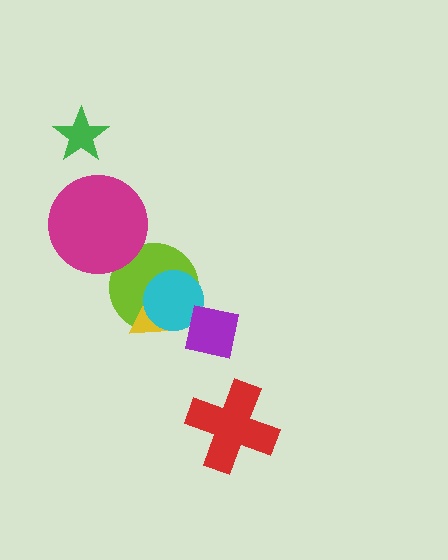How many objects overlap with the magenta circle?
1 object overlaps with the magenta circle.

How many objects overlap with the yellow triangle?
2 objects overlap with the yellow triangle.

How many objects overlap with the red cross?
0 objects overlap with the red cross.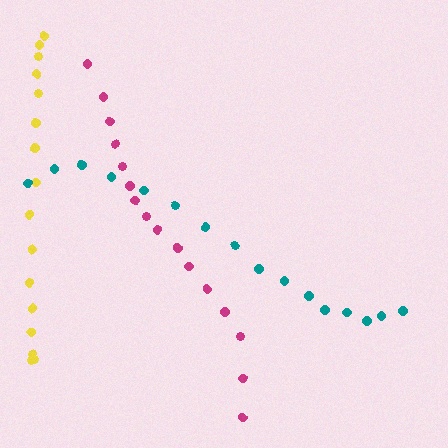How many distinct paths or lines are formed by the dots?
There are 3 distinct paths.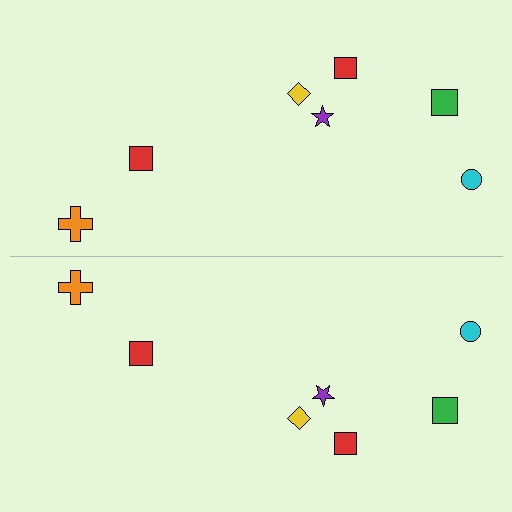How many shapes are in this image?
There are 14 shapes in this image.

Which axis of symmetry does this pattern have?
The pattern has a horizontal axis of symmetry running through the center of the image.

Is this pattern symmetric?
Yes, this pattern has bilateral (reflection) symmetry.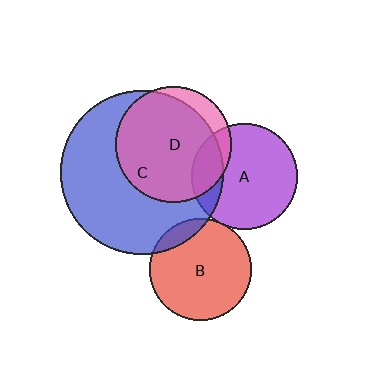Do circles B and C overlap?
Yes.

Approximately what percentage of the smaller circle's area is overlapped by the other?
Approximately 10%.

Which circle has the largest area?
Circle C (blue).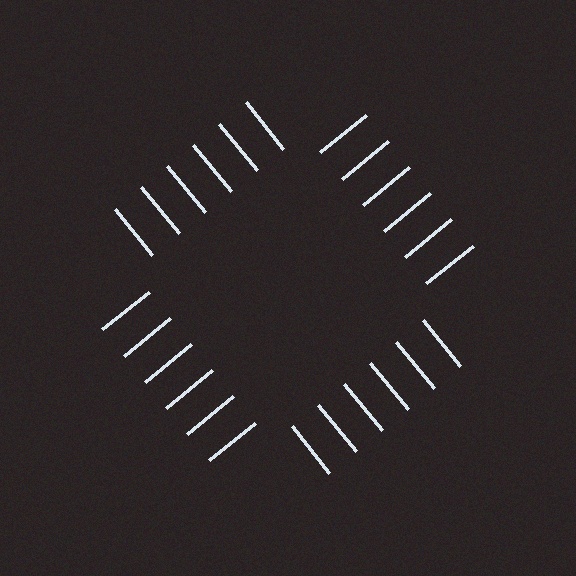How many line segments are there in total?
24 — 6 along each of the 4 edges.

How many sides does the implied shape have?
4 sides — the line-ends trace a square.